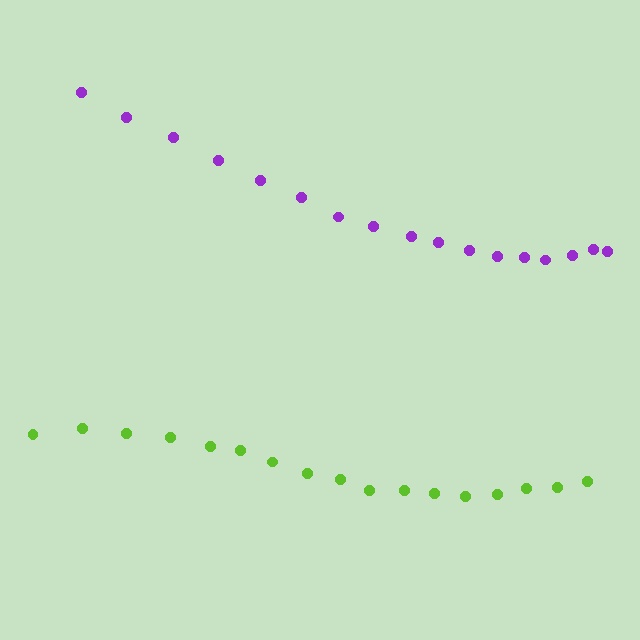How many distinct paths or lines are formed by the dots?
There are 2 distinct paths.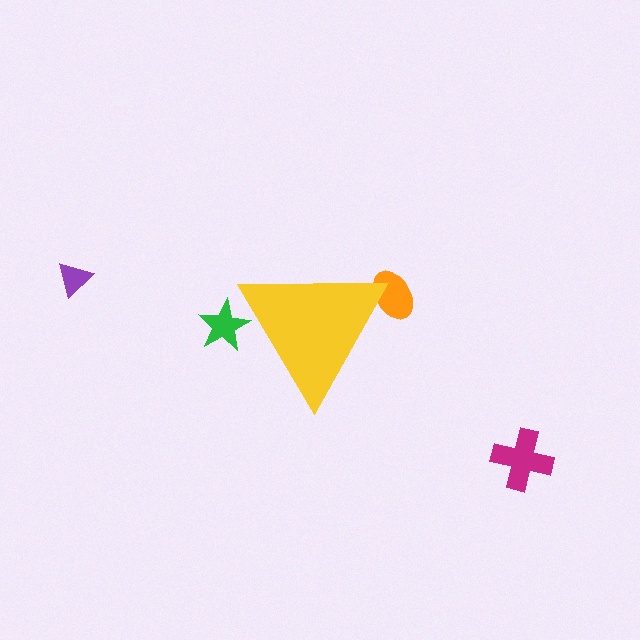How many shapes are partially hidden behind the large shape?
2 shapes are partially hidden.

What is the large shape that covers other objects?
A yellow triangle.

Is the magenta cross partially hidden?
No, the magenta cross is fully visible.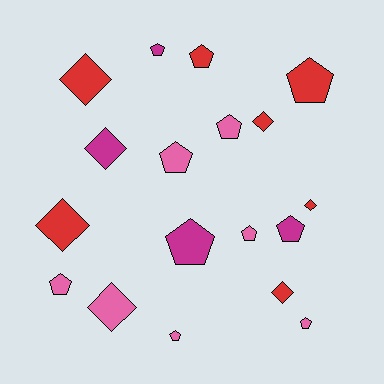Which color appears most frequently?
Pink, with 7 objects.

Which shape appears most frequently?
Pentagon, with 11 objects.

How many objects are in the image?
There are 18 objects.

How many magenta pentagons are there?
There are 3 magenta pentagons.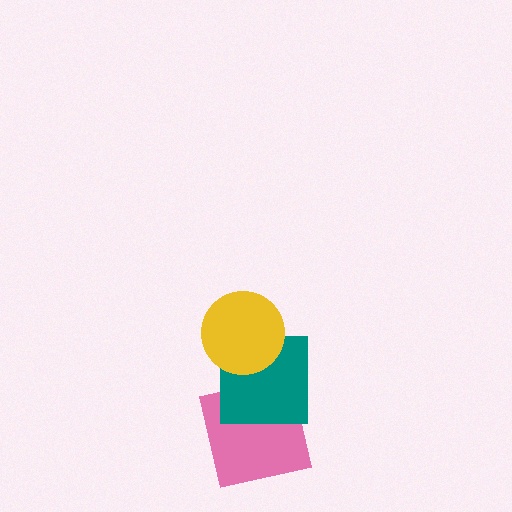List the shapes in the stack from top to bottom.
From top to bottom: the yellow circle, the teal square, the pink square.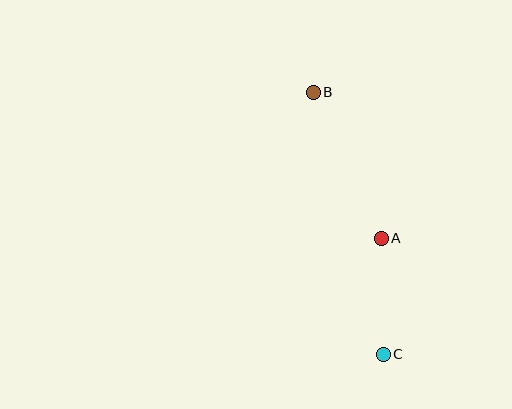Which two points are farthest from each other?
Points B and C are farthest from each other.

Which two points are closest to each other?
Points A and C are closest to each other.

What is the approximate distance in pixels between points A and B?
The distance between A and B is approximately 161 pixels.